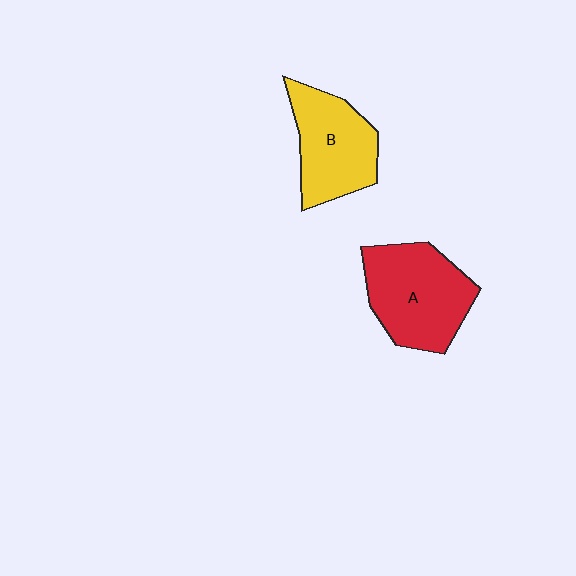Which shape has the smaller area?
Shape B (yellow).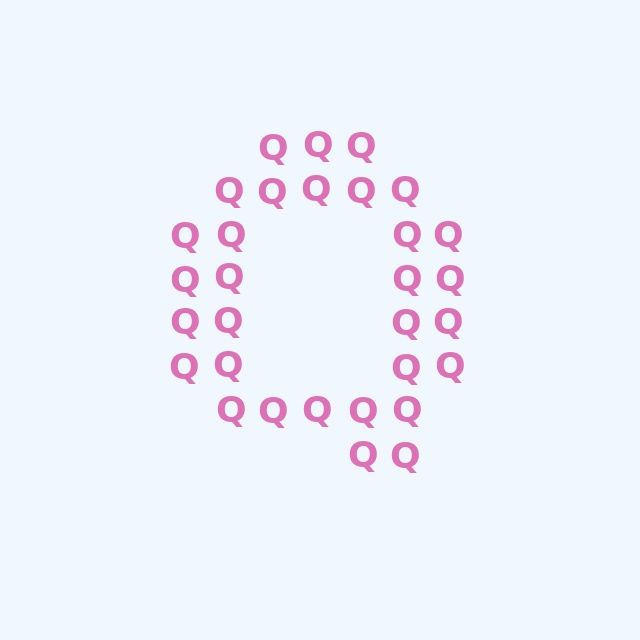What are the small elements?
The small elements are letter Q's.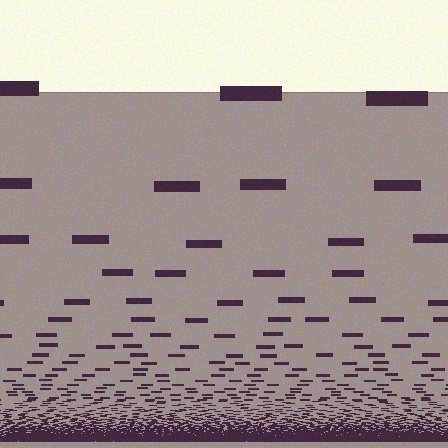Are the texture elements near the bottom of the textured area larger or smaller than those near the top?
Smaller. The gradient is inverted — elements near the bottom are smaller and denser.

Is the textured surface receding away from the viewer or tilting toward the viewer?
The surface appears to tilt toward the viewer. Texture elements get larger and sparser toward the top.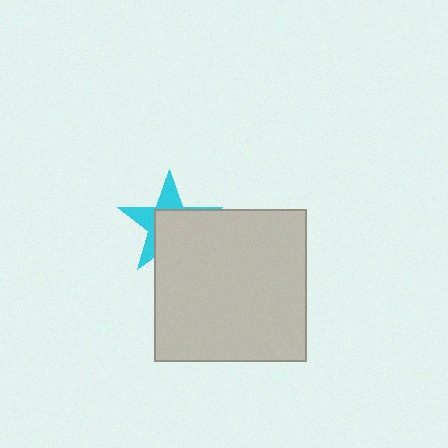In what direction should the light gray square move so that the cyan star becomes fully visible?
The light gray square should move toward the lower-right. That is the shortest direction to clear the overlap and leave the cyan star fully visible.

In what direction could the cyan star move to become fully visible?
The cyan star could move toward the upper-left. That would shift it out from behind the light gray square entirely.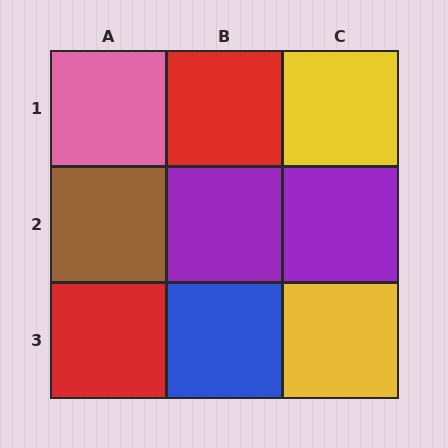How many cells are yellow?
2 cells are yellow.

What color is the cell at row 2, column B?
Purple.